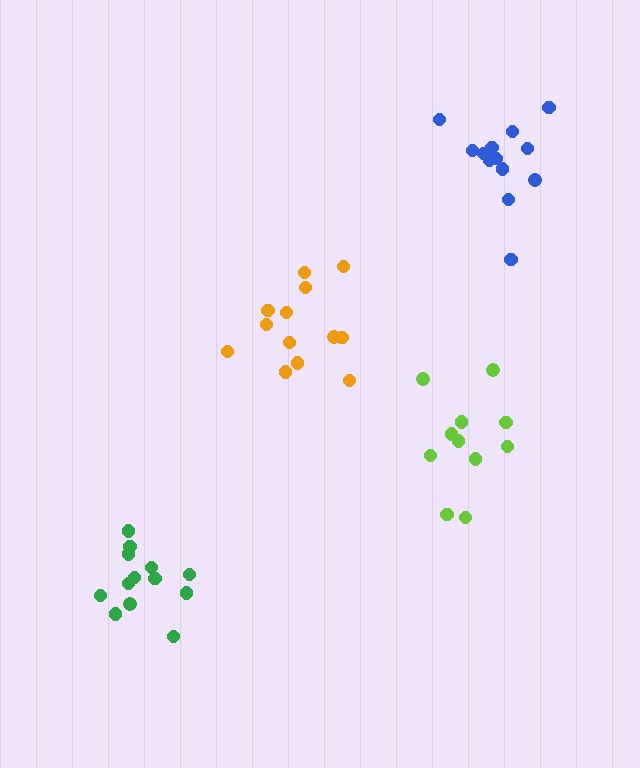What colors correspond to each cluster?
The clusters are colored: orange, lime, blue, green.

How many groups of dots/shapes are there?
There are 4 groups.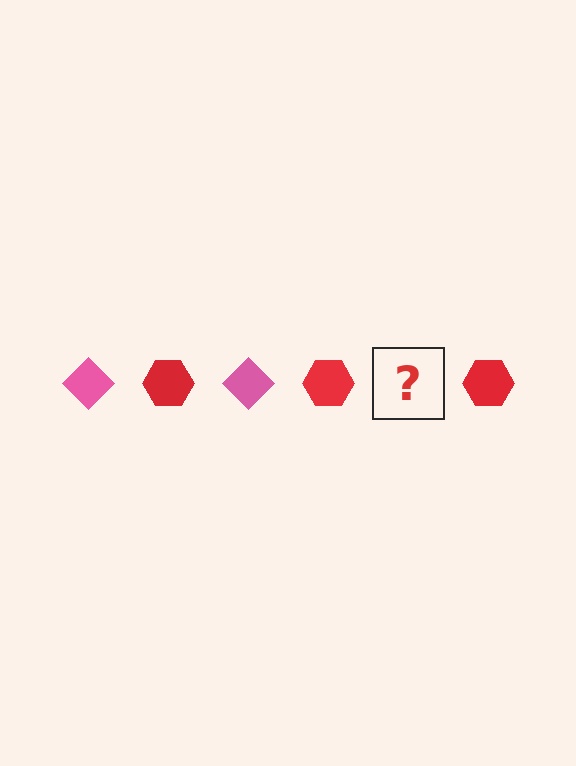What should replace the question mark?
The question mark should be replaced with a pink diamond.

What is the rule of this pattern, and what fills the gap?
The rule is that the pattern alternates between pink diamond and red hexagon. The gap should be filled with a pink diamond.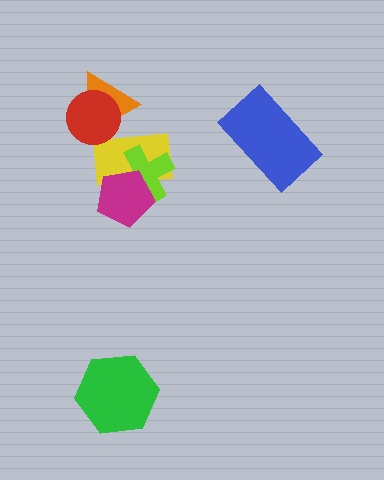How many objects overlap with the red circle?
2 objects overlap with the red circle.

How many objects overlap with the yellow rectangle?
4 objects overlap with the yellow rectangle.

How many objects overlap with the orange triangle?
2 objects overlap with the orange triangle.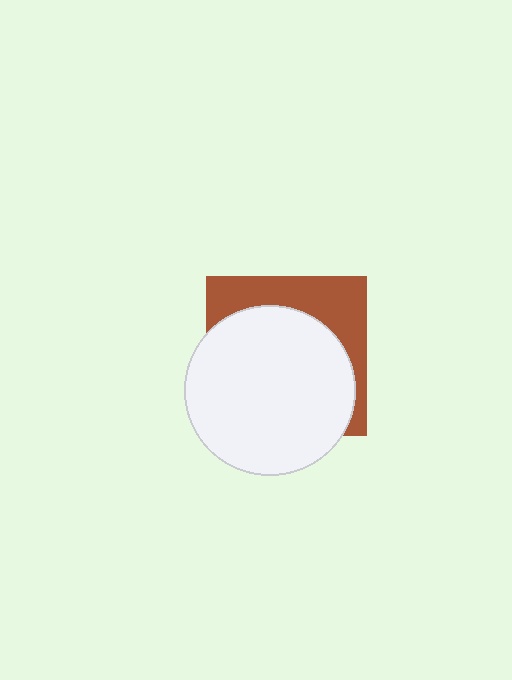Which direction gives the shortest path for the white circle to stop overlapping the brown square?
Moving down gives the shortest separation.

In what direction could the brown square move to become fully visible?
The brown square could move up. That would shift it out from behind the white circle entirely.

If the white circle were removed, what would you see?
You would see the complete brown square.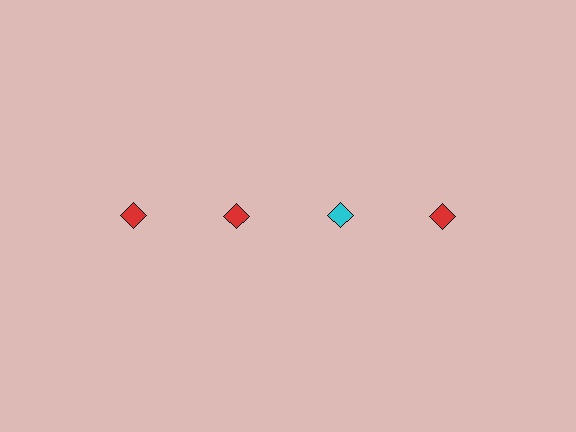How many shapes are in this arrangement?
There are 4 shapes arranged in a grid pattern.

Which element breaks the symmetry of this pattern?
The cyan diamond in the top row, center column breaks the symmetry. All other shapes are red diamonds.